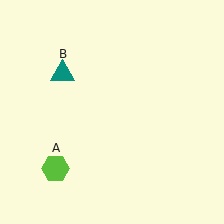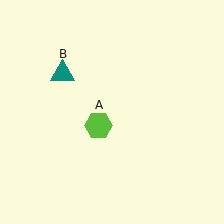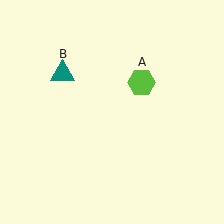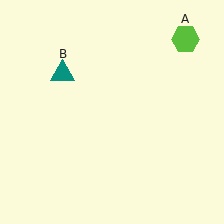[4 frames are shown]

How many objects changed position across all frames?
1 object changed position: lime hexagon (object A).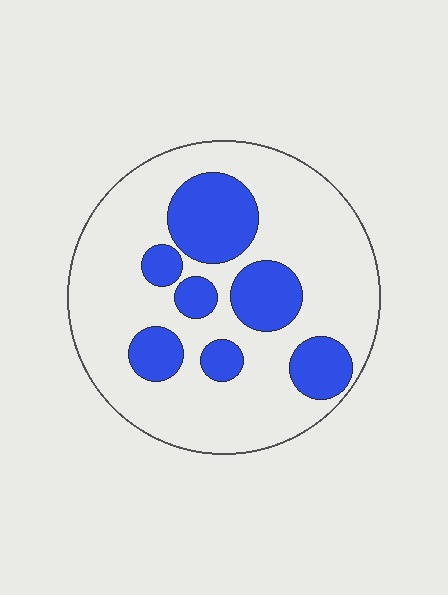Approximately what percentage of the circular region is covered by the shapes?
Approximately 25%.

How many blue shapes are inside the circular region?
7.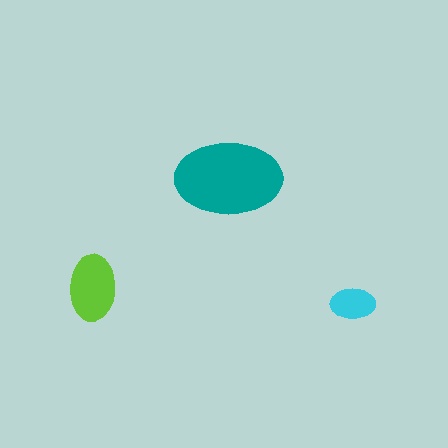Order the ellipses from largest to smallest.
the teal one, the lime one, the cyan one.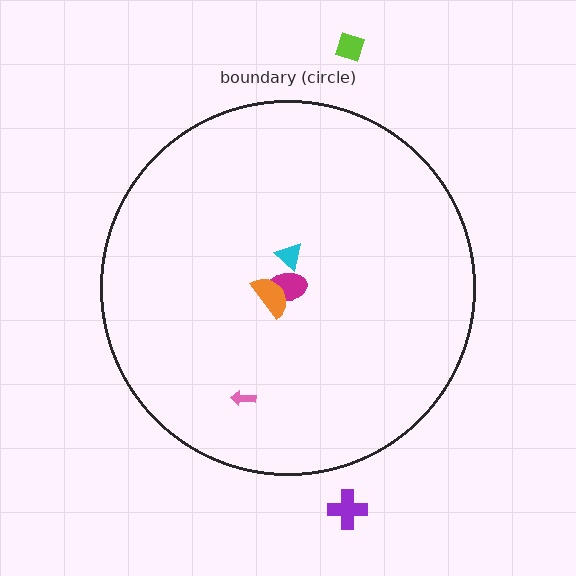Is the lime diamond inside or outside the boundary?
Outside.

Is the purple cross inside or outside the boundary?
Outside.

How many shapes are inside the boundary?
4 inside, 2 outside.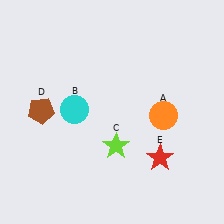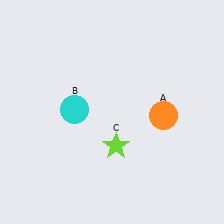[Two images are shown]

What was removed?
The brown pentagon (D), the red star (E) were removed in Image 2.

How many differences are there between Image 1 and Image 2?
There are 2 differences between the two images.